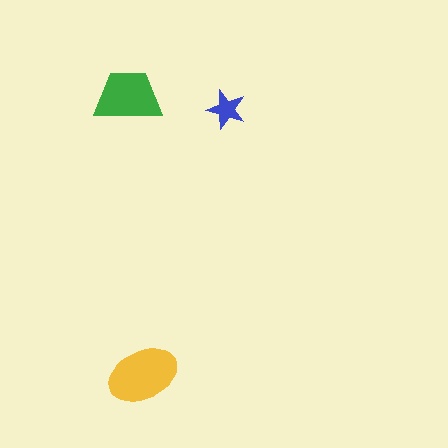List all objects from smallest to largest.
The blue star, the green trapezoid, the yellow ellipse.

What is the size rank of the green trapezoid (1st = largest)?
2nd.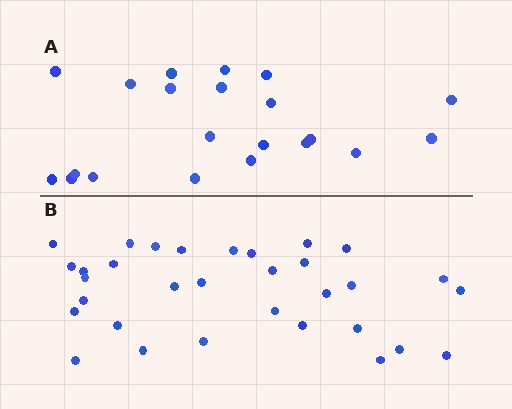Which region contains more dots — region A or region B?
Region B (the bottom region) has more dots.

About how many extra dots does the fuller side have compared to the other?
Region B has roughly 12 or so more dots than region A.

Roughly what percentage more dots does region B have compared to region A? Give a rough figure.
About 50% more.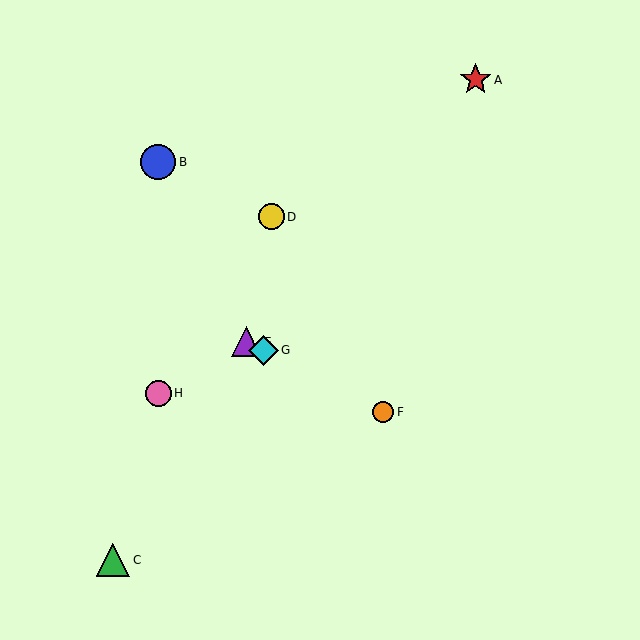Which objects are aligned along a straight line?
Objects E, F, G are aligned along a straight line.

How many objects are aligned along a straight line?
3 objects (E, F, G) are aligned along a straight line.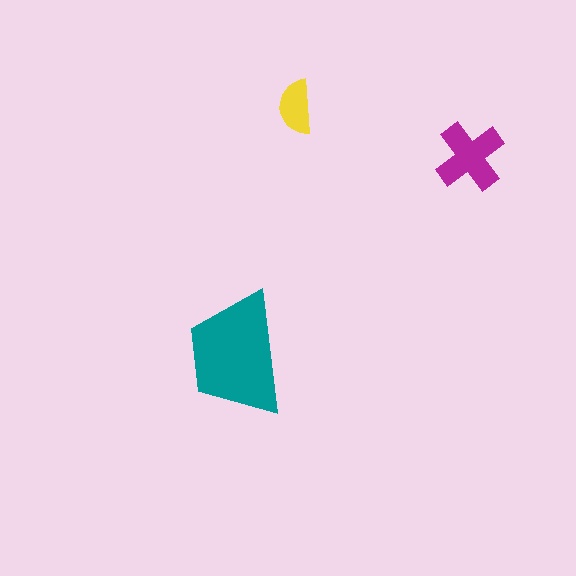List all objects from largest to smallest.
The teal trapezoid, the magenta cross, the yellow semicircle.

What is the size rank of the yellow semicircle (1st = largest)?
3rd.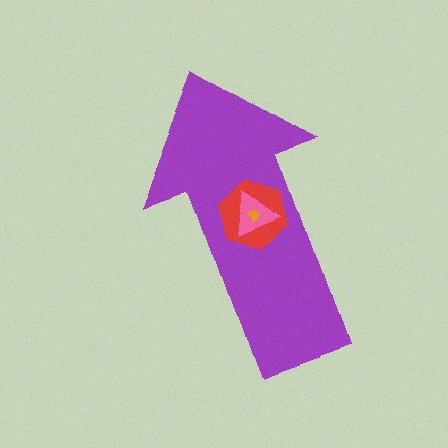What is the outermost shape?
The purple arrow.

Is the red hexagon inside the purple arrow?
Yes.